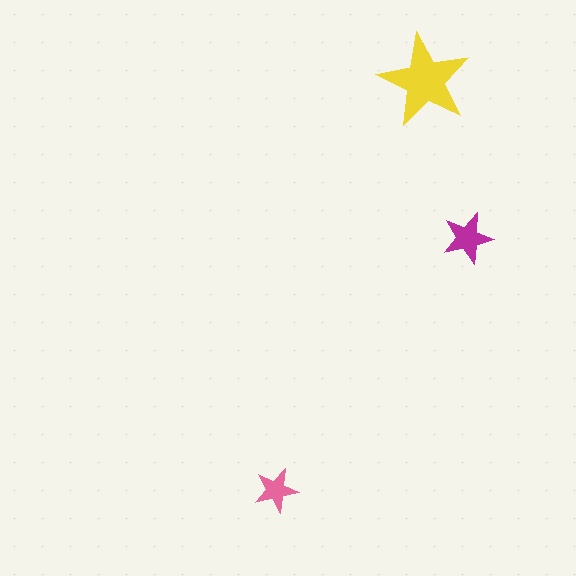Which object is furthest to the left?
The pink star is leftmost.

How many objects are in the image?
There are 3 objects in the image.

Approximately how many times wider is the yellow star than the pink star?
About 2 times wider.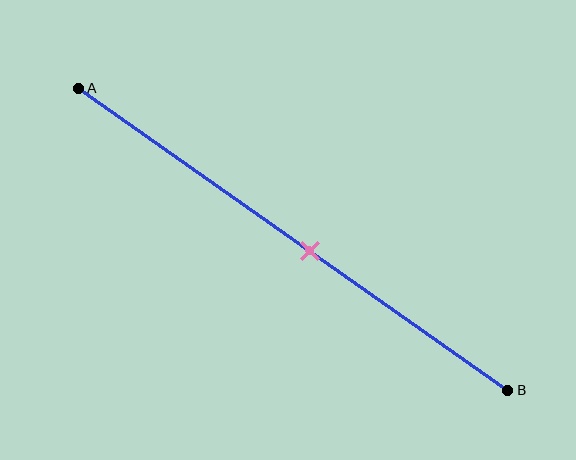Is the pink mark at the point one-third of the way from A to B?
No, the mark is at about 55% from A, not at the 33% one-third point.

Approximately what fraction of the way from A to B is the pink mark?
The pink mark is approximately 55% of the way from A to B.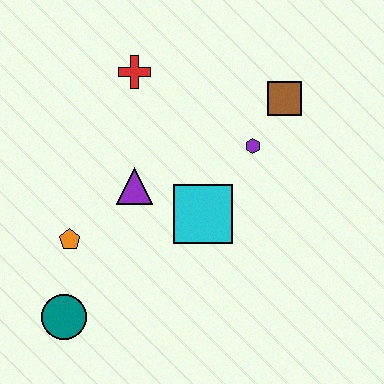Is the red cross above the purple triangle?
Yes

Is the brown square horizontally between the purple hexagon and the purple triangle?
No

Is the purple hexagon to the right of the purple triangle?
Yes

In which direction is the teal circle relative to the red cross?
The teal circle is below the red cross.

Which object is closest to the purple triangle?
The cyan square is closest to the purple triangle.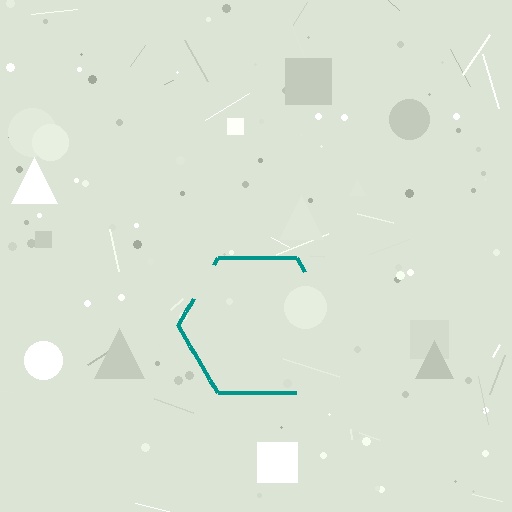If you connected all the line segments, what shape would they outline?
They would outline a hexagon.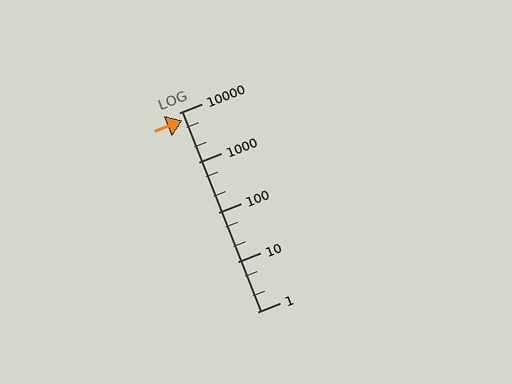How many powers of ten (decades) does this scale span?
The scale spans 4 decades, from 1 to 10000.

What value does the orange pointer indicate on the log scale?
The pointer indicates approximately 6800.